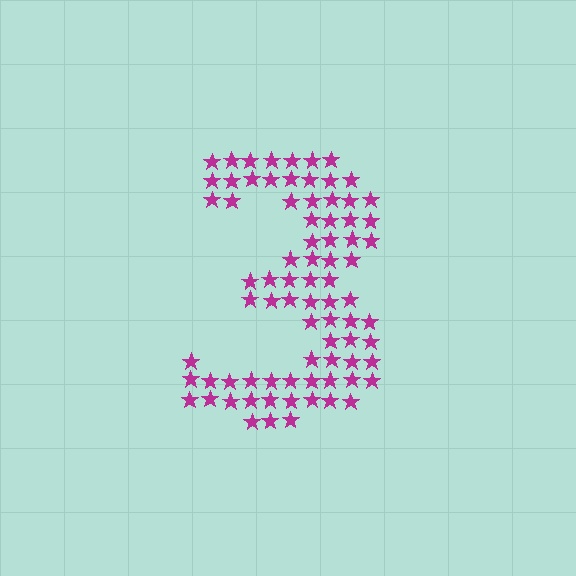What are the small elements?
The small elements are stars.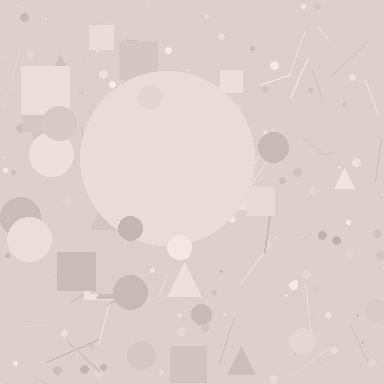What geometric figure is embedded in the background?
A circle is embedded in the background.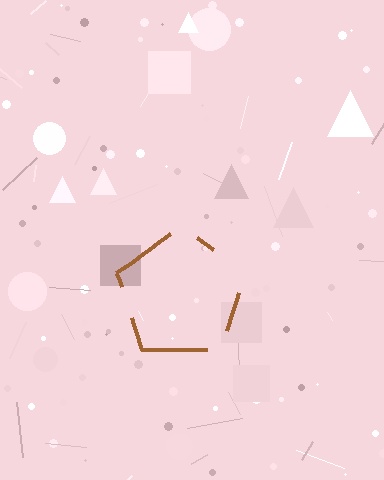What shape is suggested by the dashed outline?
The dashed outline suggests a pentagon.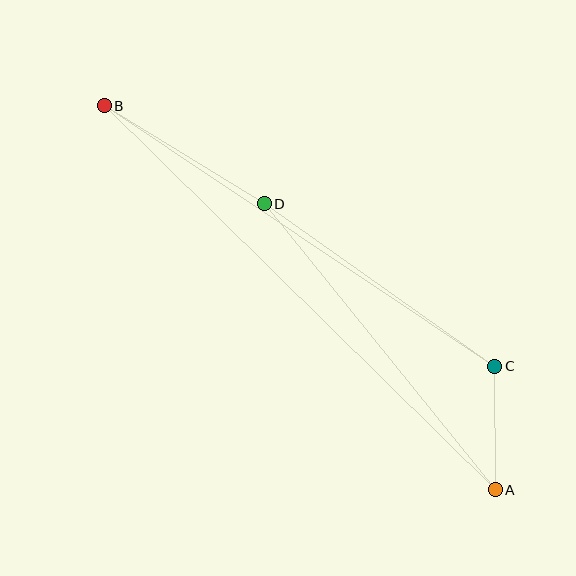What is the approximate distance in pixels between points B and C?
The distance between B and C is approximately 469 pixels.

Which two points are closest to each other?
Points A and C are closest to each other.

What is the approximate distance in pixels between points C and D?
The distance between C and D is approximately 282 pixels.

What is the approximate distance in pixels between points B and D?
The distance between B and D is approximately 188 pixels.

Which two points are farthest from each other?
Points A and B are farthest from each other.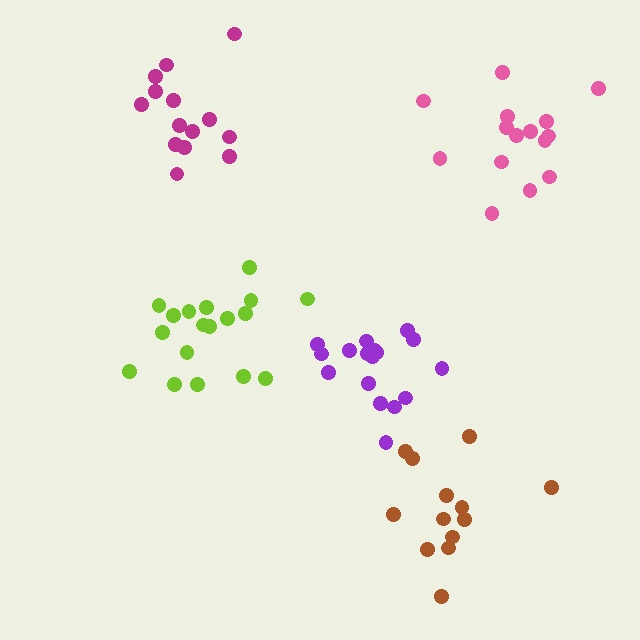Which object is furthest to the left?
The magenta cluster is leftmost.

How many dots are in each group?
Group 1: 15 dots, Group 2: 14 dots, Group 3: 13 dots, Group 4: 17 dots, Group 5: 18 dots (77 total).